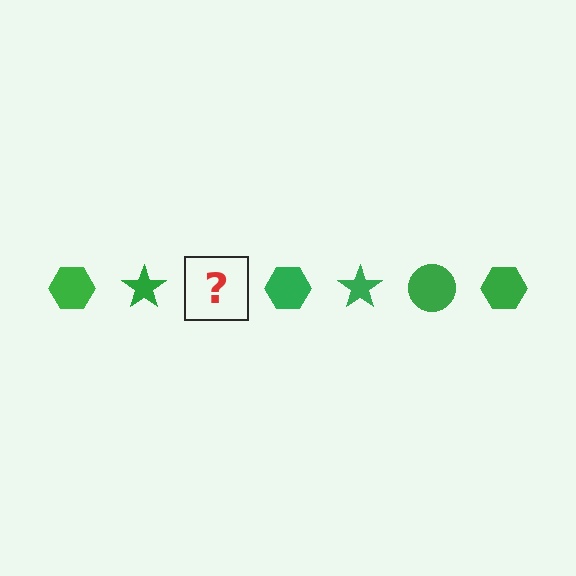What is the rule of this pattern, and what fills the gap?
The rule is that the pattern cycles through hexagon, star, circle shapes in green. The gap should be filled with a green circle.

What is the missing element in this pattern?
The missing element is a green circle.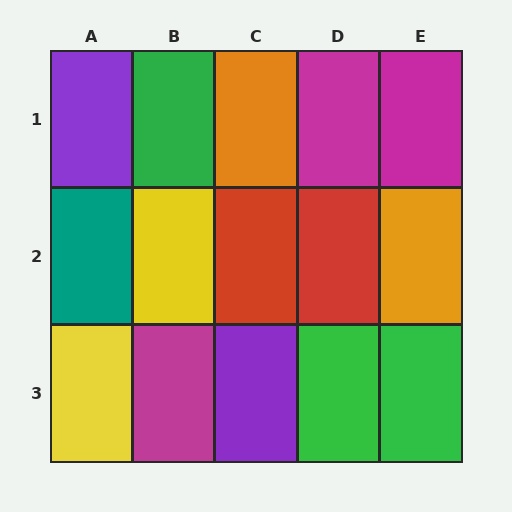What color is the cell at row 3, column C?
Purple.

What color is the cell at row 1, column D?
Magenta.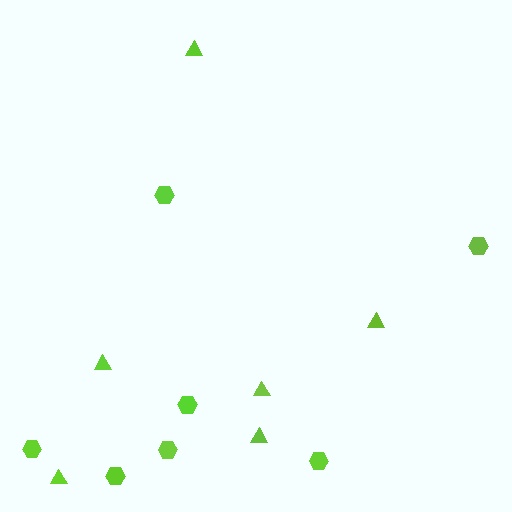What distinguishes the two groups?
There are 2 groups: one group of hexagons (7) and one group of triangles (6).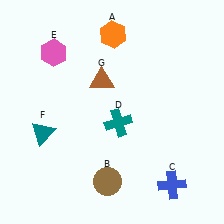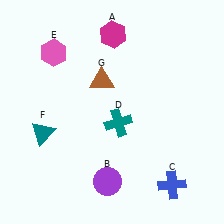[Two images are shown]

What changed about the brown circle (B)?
In Image 1, B is brown. In Image 2, it changed to purple.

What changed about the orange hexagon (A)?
In Image 1, A is orange. In Image 2, it changed to magenta.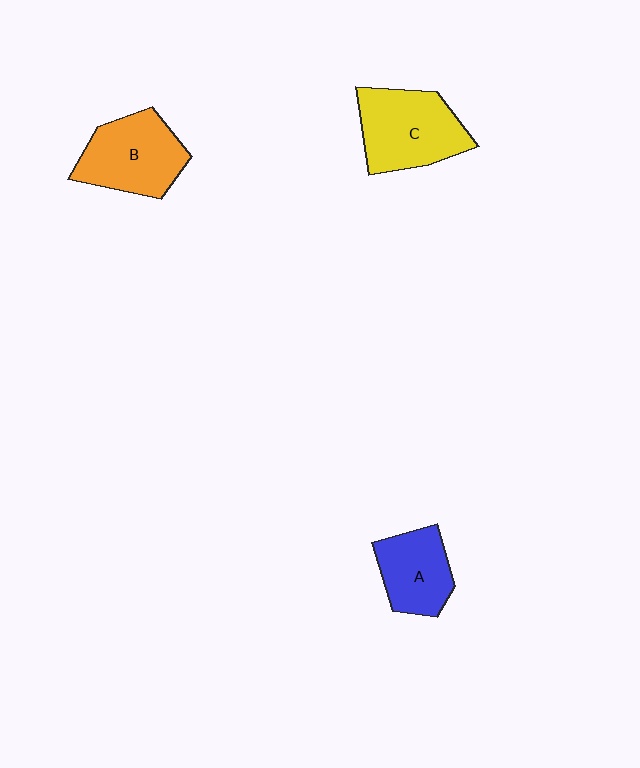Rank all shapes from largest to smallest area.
From largest to smallest: C (yellow), B (orange), A (blue).